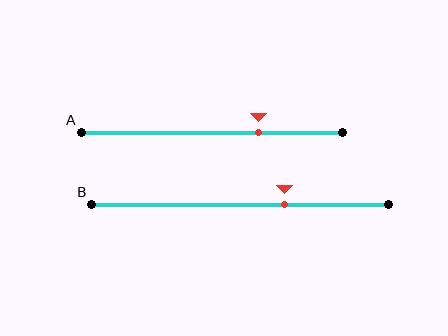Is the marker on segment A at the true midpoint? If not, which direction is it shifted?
No, the marker on segment A is shifted to the right by about 18% of the segment length.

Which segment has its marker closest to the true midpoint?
Segment B has its marker closest to the true midpoint.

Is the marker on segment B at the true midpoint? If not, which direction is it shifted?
No, the marker on segment B is shifted to the right by about 15% of the segment length.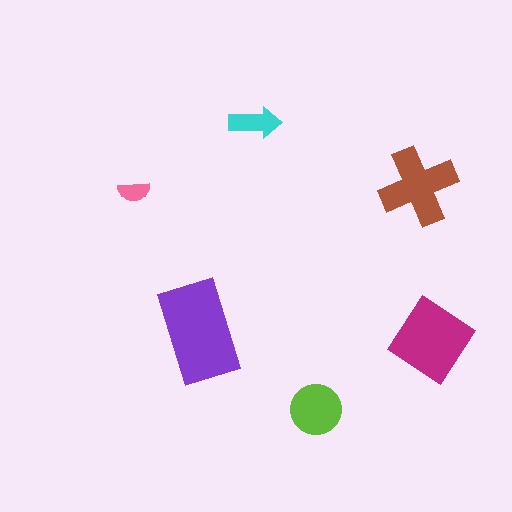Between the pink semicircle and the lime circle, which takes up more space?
The lime circle.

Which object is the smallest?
The pink semicircle.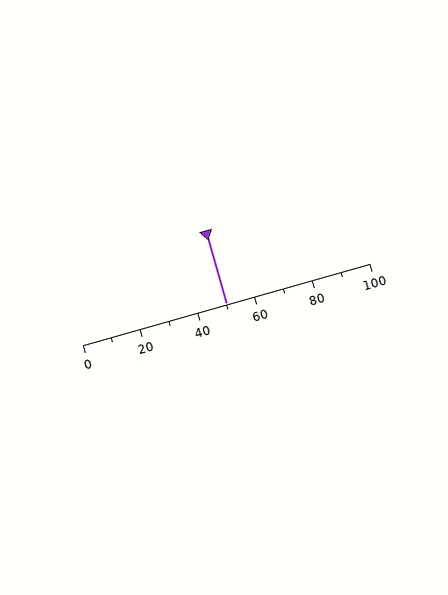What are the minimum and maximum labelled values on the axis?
The axis runs from 0 to 100.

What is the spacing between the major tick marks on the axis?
The major ticks are spaced 20 apart.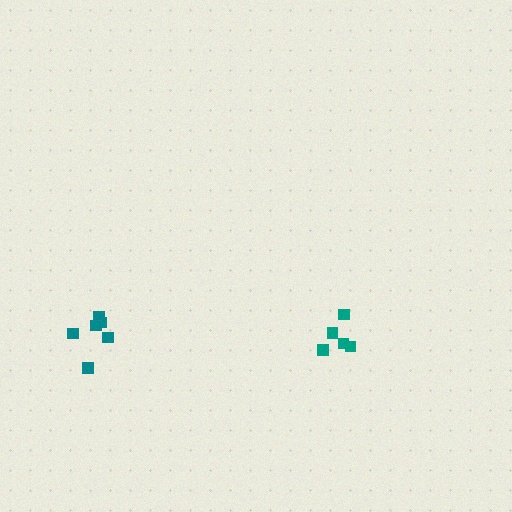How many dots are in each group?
Group 1: 6 dots, Group 2: 5 dots (11 total).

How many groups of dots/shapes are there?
There are 2 groups.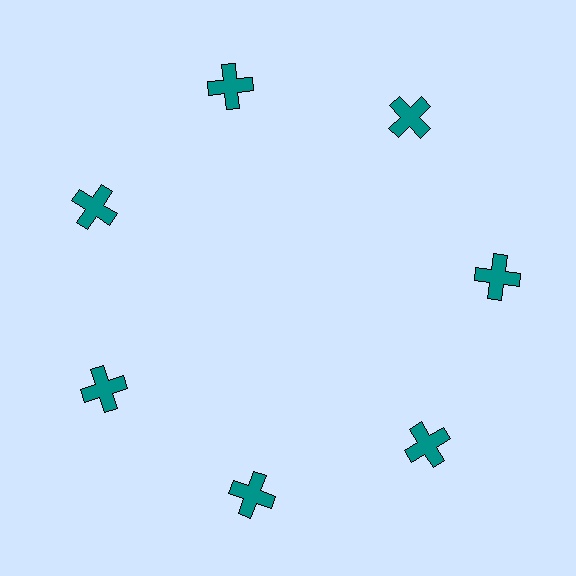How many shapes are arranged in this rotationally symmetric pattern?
There are 7 shapes, arranged in 7 groups of 1.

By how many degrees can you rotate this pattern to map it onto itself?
The pattern maps onto itself every 51 degrees of rotation.